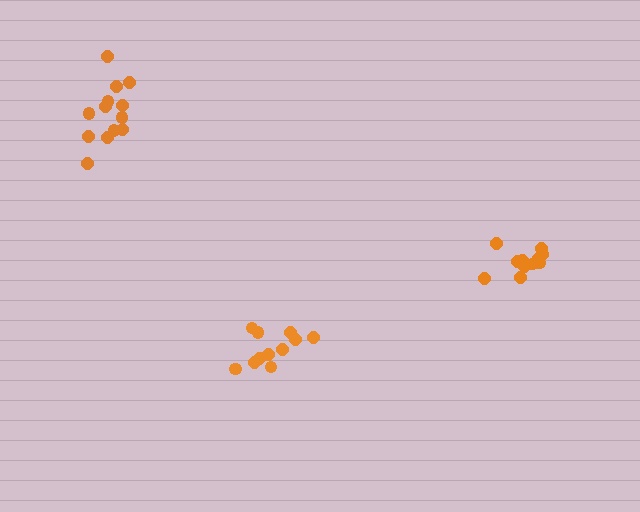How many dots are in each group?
Group 1: 11 dots, Group 2: 13 dots, Group 3: 11 dots (35 total).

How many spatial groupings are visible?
There are 3 spatial groupings.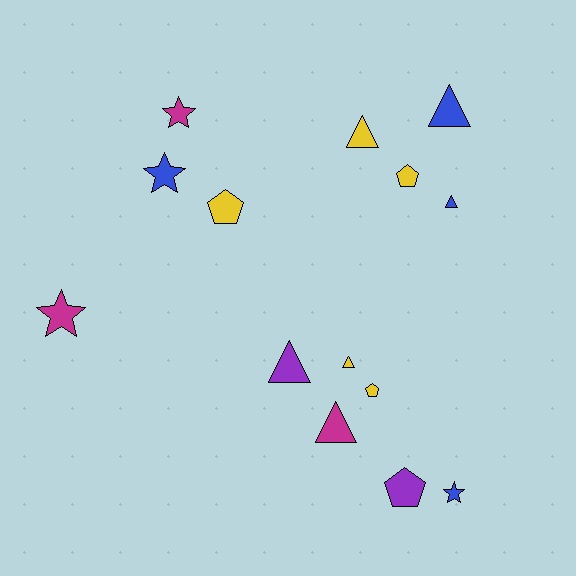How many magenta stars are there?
There are 2 magenta stars.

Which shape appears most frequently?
Triangle, with 6 objects.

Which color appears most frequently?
Yellow, with 5 objects.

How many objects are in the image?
There are 14 objects.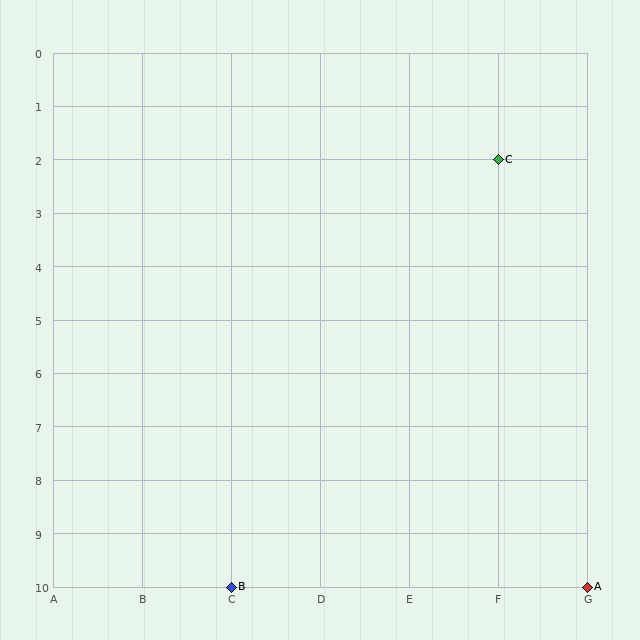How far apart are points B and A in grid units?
Points B and A are 4 columns apart.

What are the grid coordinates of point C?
Point C is at grid coordinates (F, 2).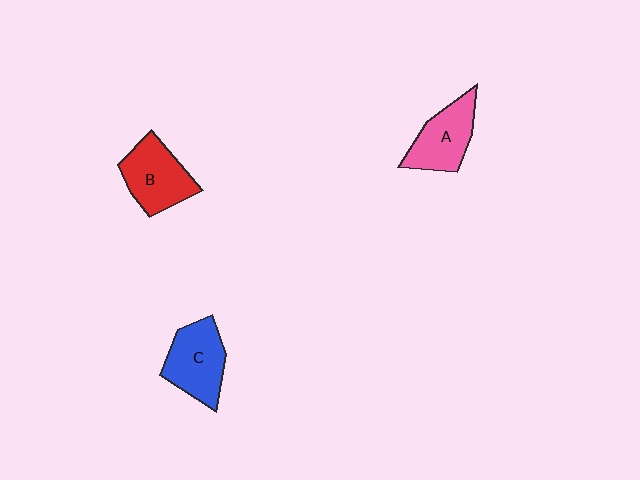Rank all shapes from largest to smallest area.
From largest to smallest: C (blue), B (red), A (pink).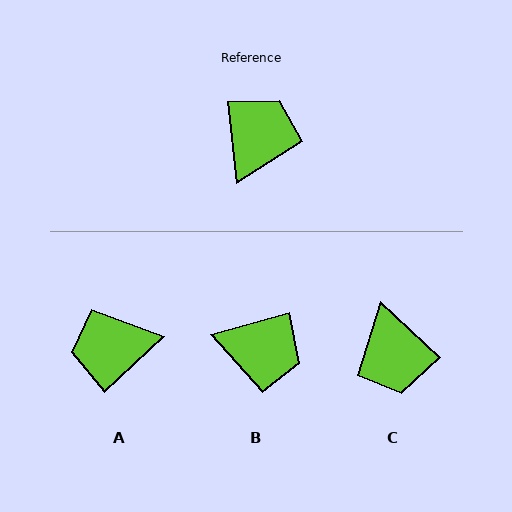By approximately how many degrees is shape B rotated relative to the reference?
Approximately 80 degrees clockwise.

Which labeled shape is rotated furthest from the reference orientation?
C, about 140 degrees away.